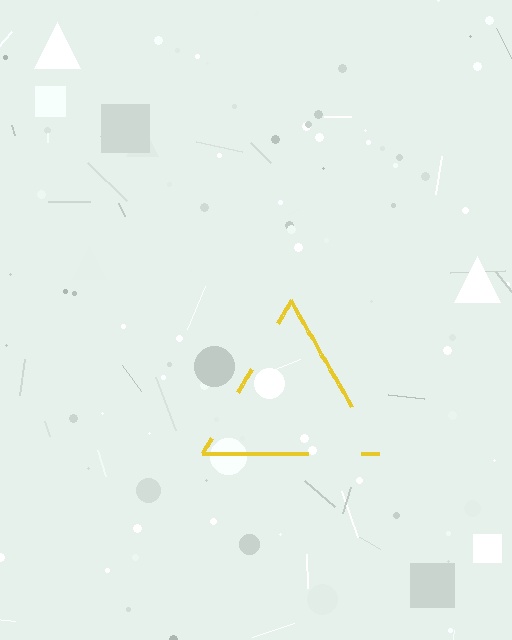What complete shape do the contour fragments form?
The contour fragments form a triangle.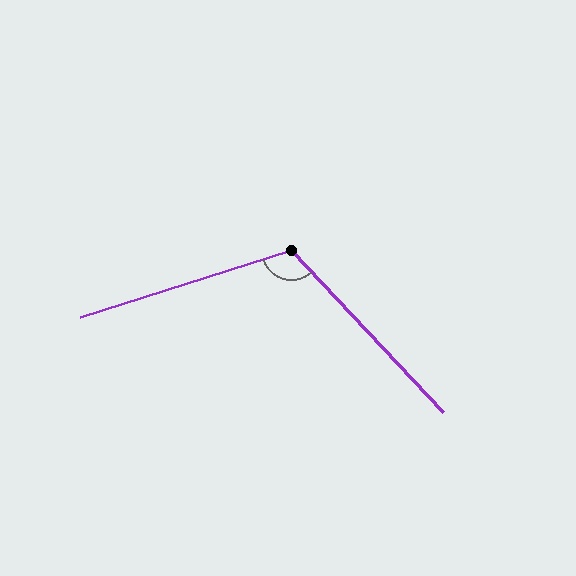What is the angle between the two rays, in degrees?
Approximately 115 degrees.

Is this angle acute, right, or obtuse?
It is obtuse.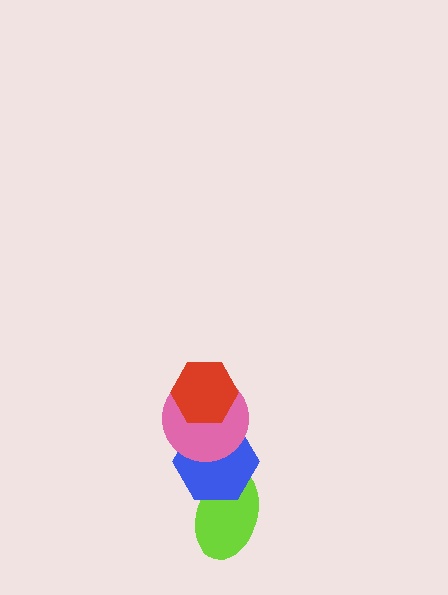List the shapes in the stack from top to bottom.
From top to bottom: the red hexagon, the pink circle, the blue hexagon, the lime ellipse.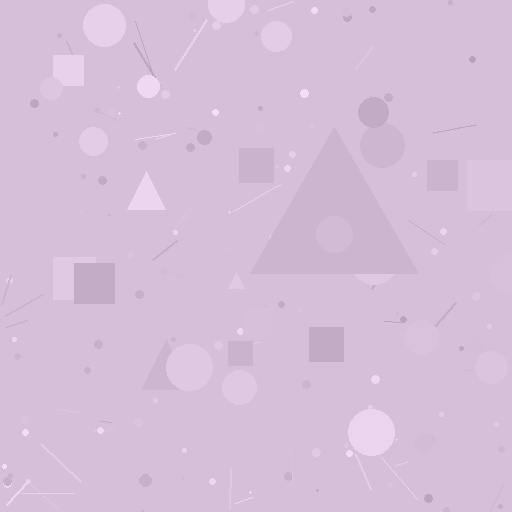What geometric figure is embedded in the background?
A triangle is embedded in the background.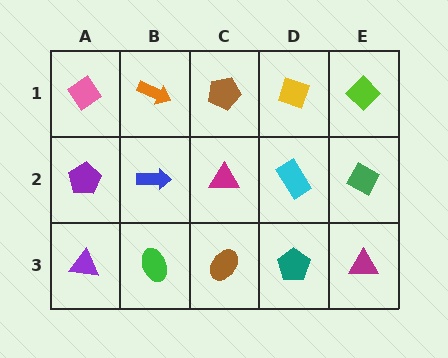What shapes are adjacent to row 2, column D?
A yellow diamond (row 1, column D), a teal pentagon (row 3, column D), a magenta triangle (row 2, column C), a green diamond (row 2, column E).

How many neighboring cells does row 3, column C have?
3.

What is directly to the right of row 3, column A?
A green ellipse.